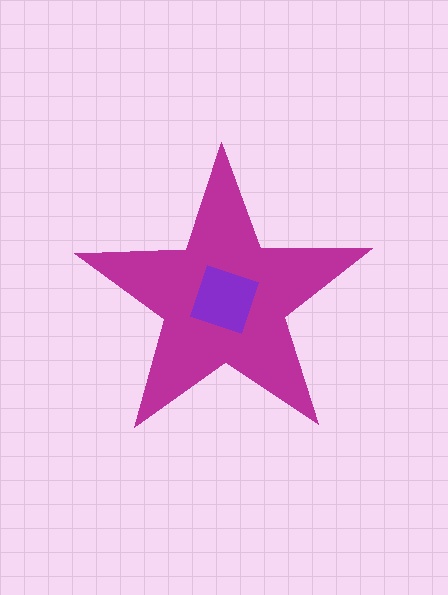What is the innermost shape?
The purple square.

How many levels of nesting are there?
2.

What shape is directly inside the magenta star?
The purple square.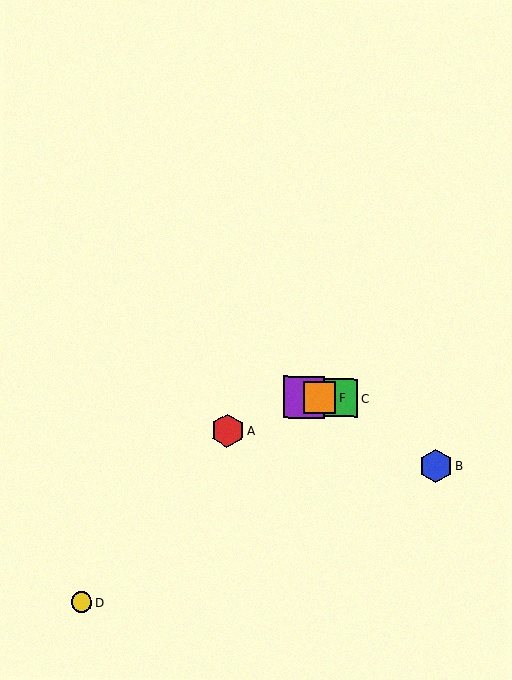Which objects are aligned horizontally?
Objects C, E, F are aligned horizontally.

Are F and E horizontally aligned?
Yes, both are at y≈398.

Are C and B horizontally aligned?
No, C is at y≈398 and B is at y≈466.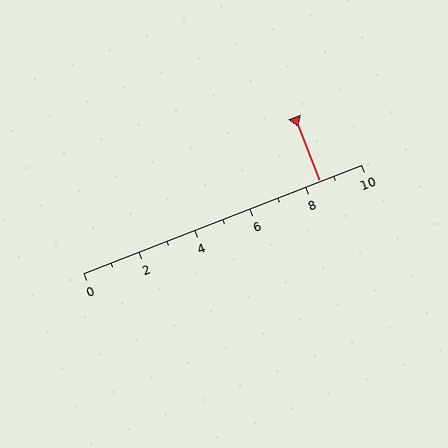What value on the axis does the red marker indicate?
The marker indicates approximately 8.5.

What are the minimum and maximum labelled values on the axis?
The axis runs from 0 to 10.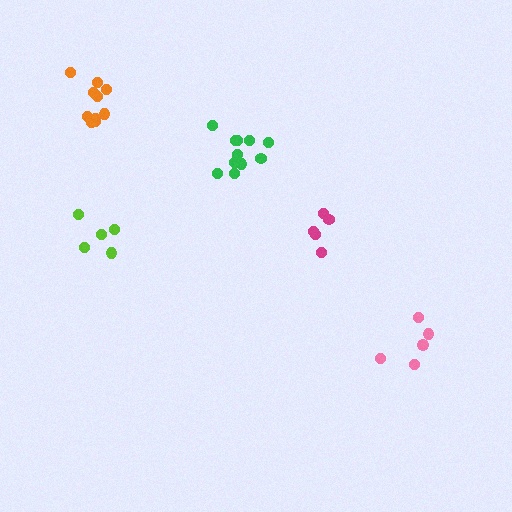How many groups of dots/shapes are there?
There are 5 groups.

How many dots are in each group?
Group 1: 5 dots, Group 2: 5 dots, Group 3: 5 dots, Group 4: 11 dots, Group 5: 10 dots (36 total).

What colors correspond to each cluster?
The clusters are colored: lime, pink, magenta, green, orange.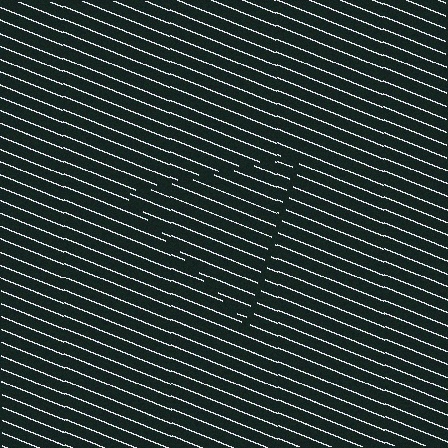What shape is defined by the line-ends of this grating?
An illusory triangle. The interior of the shape contains the same grating, shifted by half a period — the contour is defined by the phase discontinuity where line-ends from the inner and outer gratings abut.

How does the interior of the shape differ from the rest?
The interior of the shape contains the same grating, shifted by half a period — the contour is defined by the phase discontinuity where line-ends from the inner and outer gratings abut.